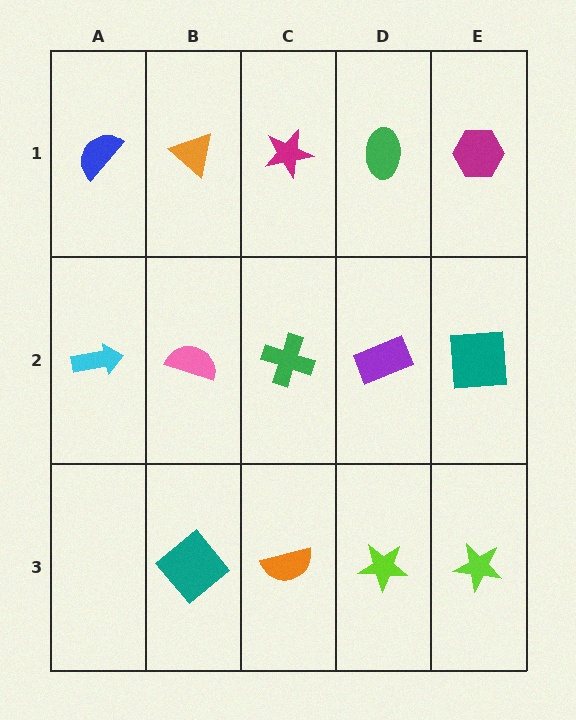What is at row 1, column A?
A blue semicircle.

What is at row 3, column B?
A teal diamond.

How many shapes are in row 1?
5 shapes.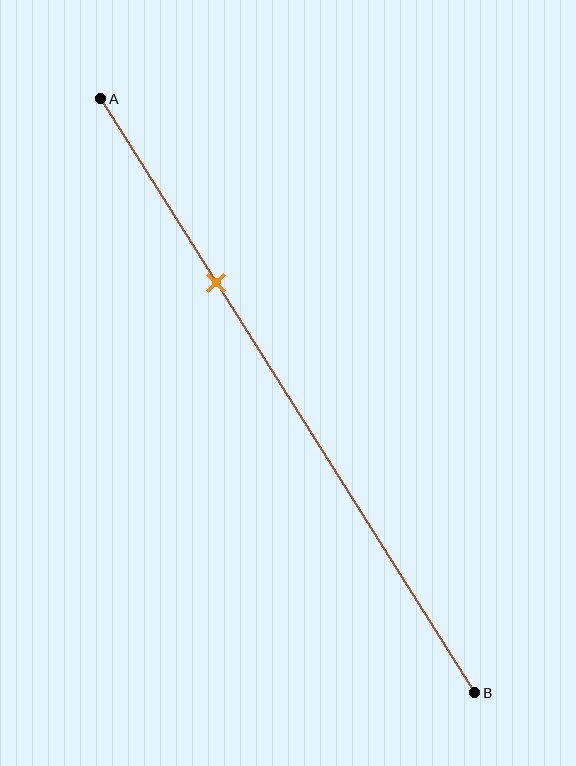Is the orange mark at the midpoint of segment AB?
No, the mark is at about 30% from A, not at the 50% midpoint.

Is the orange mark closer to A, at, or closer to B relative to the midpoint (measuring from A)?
The orange mark is closer to point A than the midpoint of segment AB.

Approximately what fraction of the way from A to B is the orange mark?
The orange mark is approximately 30% of the way from A to B.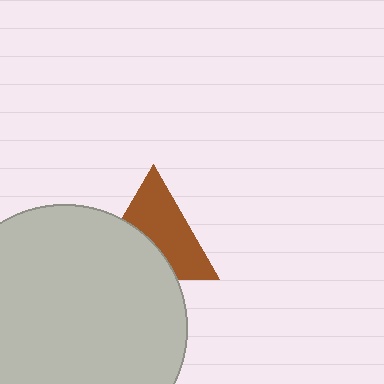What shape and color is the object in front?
The object in front is a light gray circle.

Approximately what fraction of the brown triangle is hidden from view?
Roughly 41% of the brown triangle is hidden behind the light gray circle.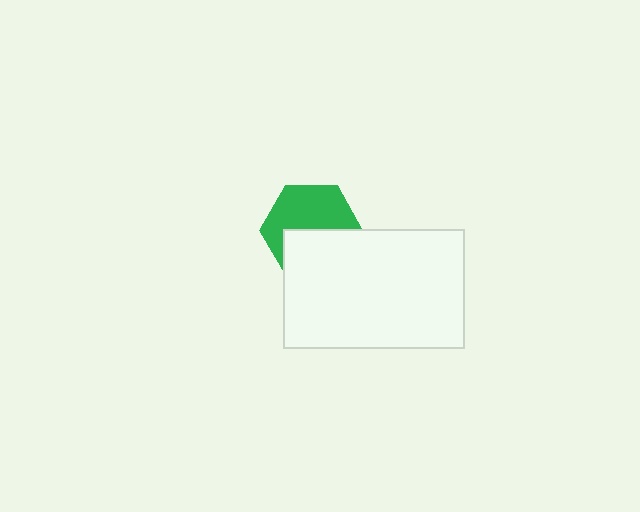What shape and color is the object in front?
The object in front is a white rectangle.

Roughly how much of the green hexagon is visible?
About half of it is visible (roughly 56%).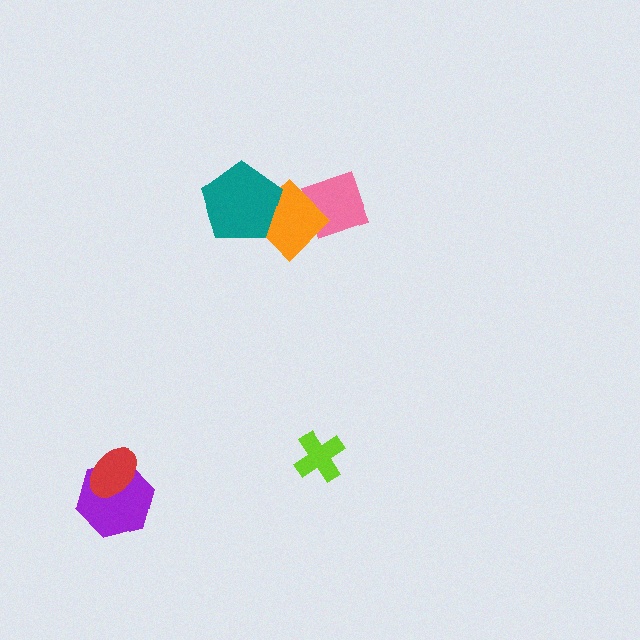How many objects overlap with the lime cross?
0 objects overlap with the lime cross.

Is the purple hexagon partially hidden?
Yes, it is partially covered by another shape.